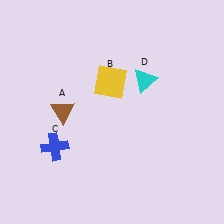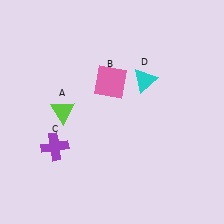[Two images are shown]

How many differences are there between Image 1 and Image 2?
There are 3 differences between the two images.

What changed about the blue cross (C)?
In Image 1, C is blue. In Image 2, it changed to purple.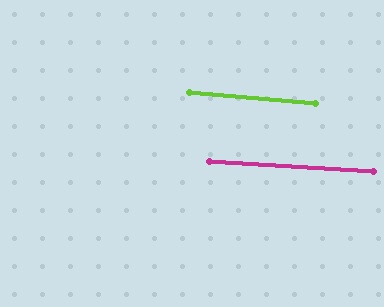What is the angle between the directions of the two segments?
Approximately 2 degrees.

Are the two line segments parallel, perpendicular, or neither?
Parallel — their directions differ by only 1.5°.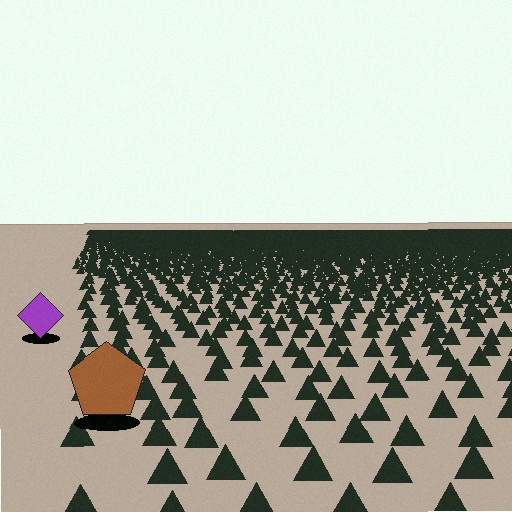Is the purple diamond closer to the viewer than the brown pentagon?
No. The brown pentagon is closer — you can tell from the texture gradient: the ground texture is coarser near it.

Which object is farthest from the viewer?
The purple diamond is farthest from the viewer. It appears smaller and the ground texture around it is denser.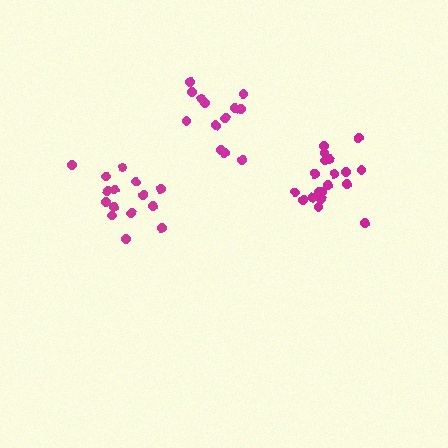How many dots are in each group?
Group 1: 19 dots, Group 2: 14 dots, Group 3: 15 dots (48 total).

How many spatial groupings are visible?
There are 3 spatial groupings.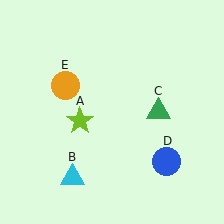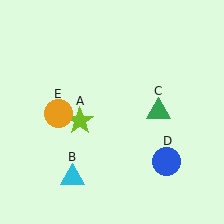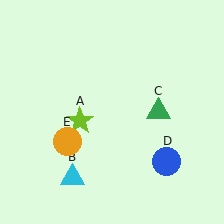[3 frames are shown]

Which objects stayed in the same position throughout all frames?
Lime star (object A) and cyan triangle (object B) and green triangle (object C) and blue circle (object D) remained stationary.